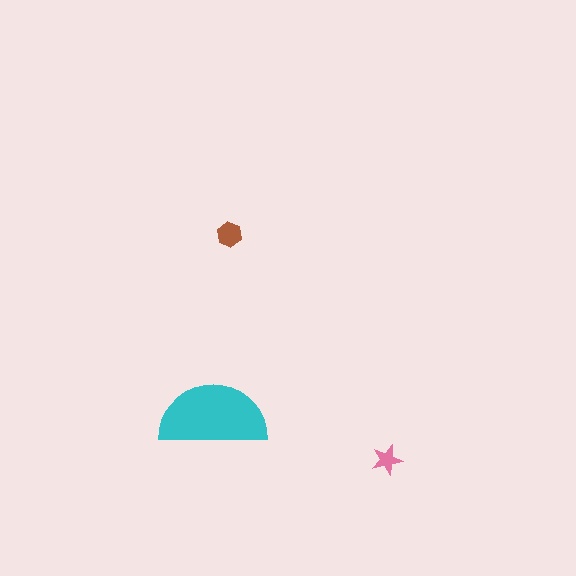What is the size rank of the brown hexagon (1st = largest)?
2nd.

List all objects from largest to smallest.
The cyan semicircle, the brown hexagon, the pink star.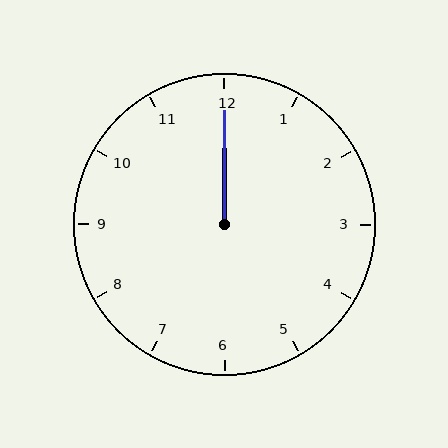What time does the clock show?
12:00.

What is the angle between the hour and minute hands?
Approximately 0 degrees.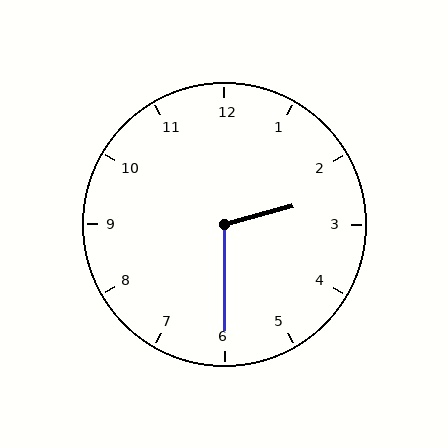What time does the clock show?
2:30.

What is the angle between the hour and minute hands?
Approximately 105 degrees.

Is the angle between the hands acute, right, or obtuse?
It is obtuse.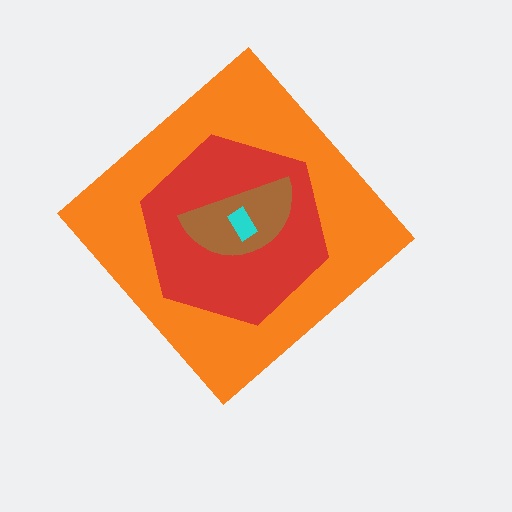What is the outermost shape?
The orange diamond.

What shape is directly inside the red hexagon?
The brown semicircle.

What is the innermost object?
The cyan rectangle.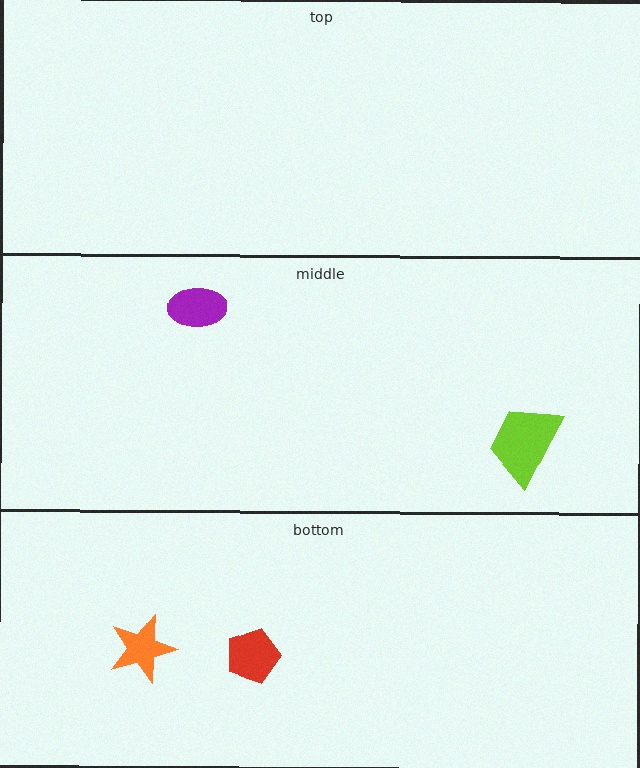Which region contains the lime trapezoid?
The middle region.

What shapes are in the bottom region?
The red pentagon, the orange star.